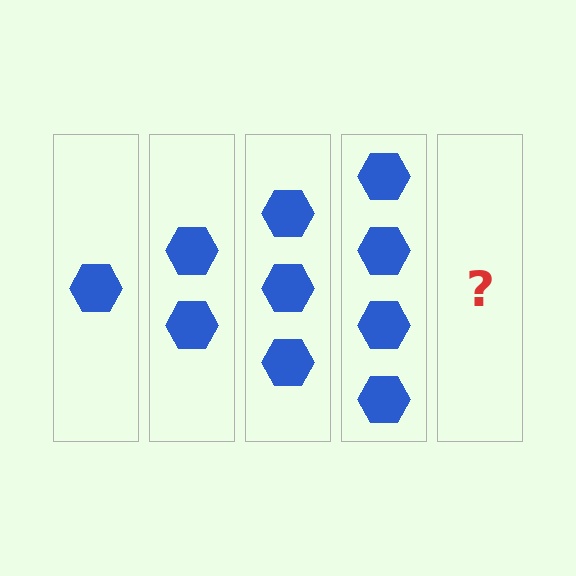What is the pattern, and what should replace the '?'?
The pattern is that each step adds one more hexagon. The '?' should be 5 hexagons.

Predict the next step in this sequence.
The next step is 5 hexagons.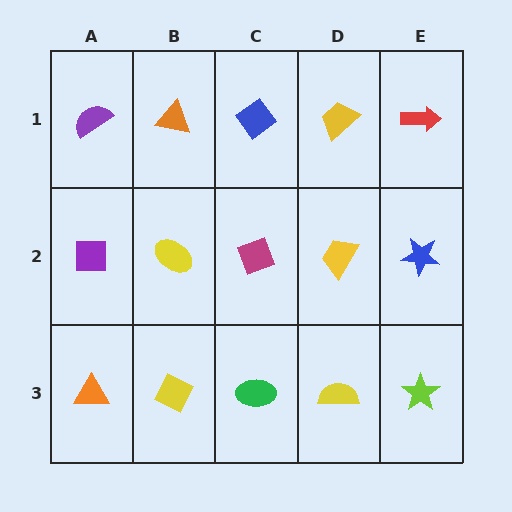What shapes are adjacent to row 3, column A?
A purple square (row 2, column A), a yellow diamond (row 3, column B).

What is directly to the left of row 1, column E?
A yellow trapezoid.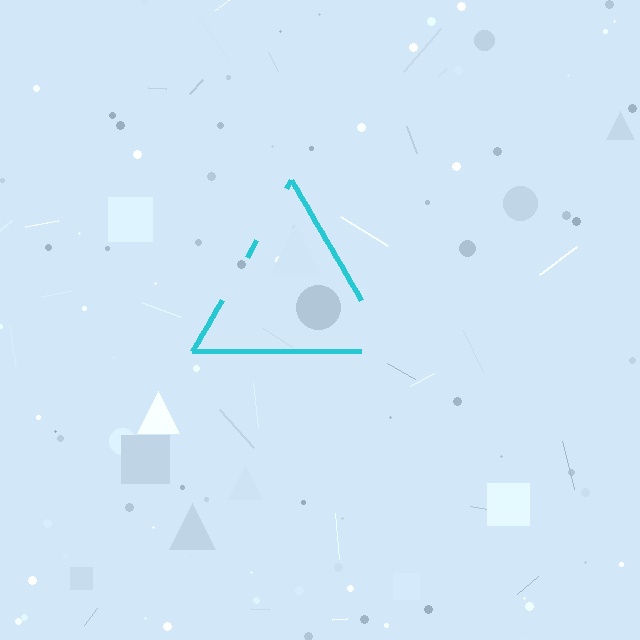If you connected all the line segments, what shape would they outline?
They would outline a triangle.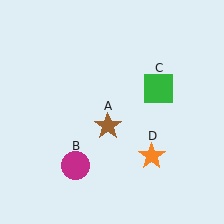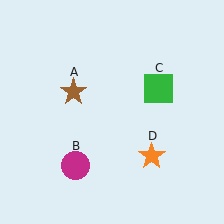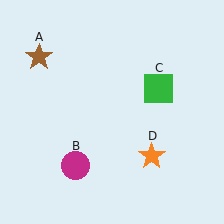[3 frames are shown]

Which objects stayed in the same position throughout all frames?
Magenta circle (object B) and green square (object C) and orange star (object D) remained stationary.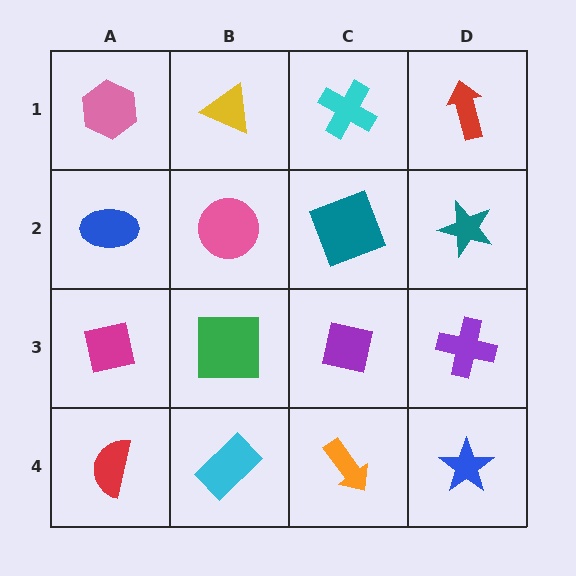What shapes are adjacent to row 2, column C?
A cyan cross (row 1, column C), a purple square (row 3, column C), a pink circle (row 2, column B), a teal star (row 2, column D).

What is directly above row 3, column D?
A teal star.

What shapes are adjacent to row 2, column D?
A red arrow (row 1, column D), a purple cross (row 3, column D), a teal square (row 2, column C).